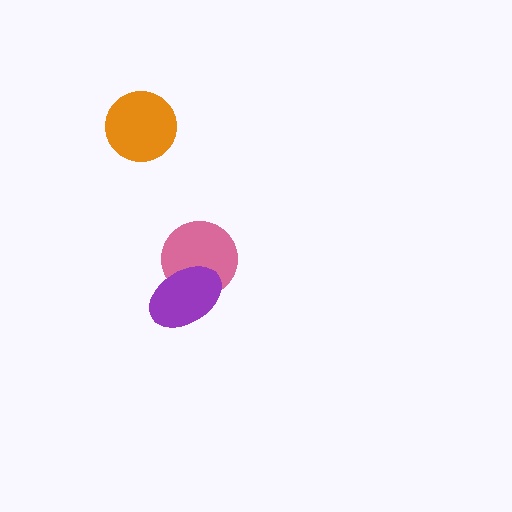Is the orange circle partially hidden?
No, no other shape covers it.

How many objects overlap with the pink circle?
1 object overlaps with the pink circle.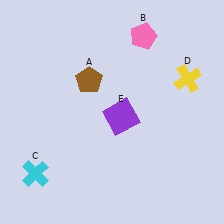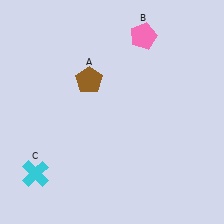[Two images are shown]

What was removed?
The purple square (E), the yellow cross (D) were removed in Image 2.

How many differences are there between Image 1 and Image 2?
There are 2 differences between the two images.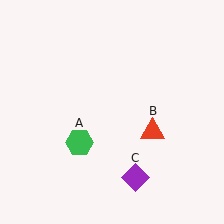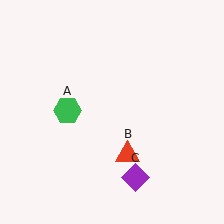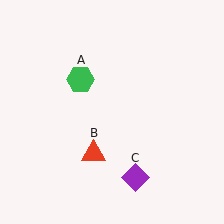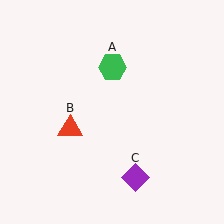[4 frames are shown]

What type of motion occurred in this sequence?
The green hexagon (object A), red triangle (object B) rotated clockwise around the center of the scene.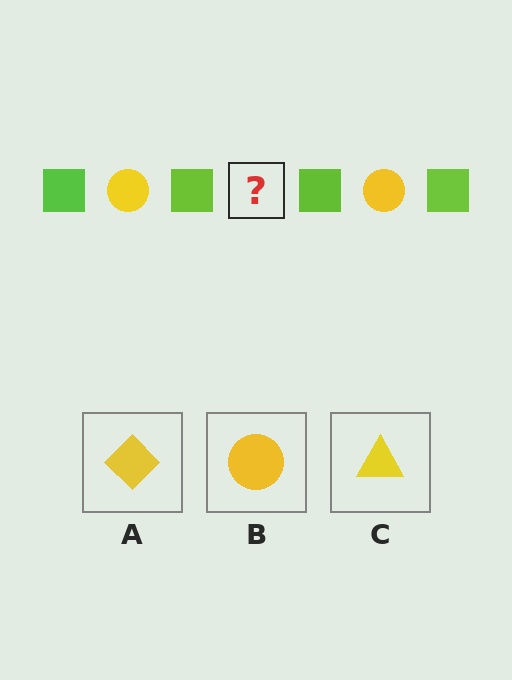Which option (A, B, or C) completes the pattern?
B.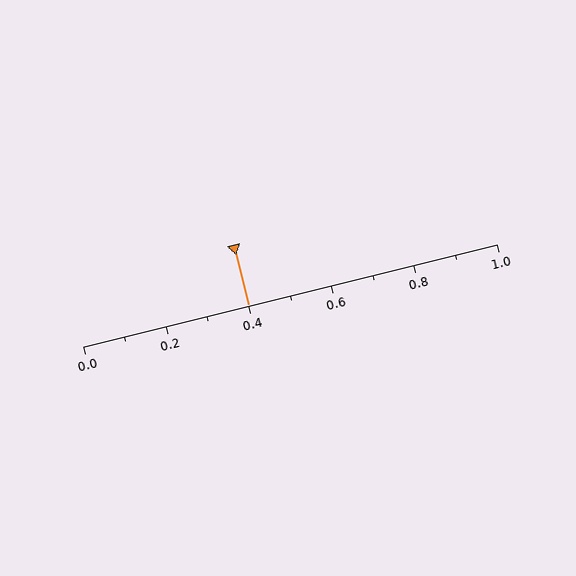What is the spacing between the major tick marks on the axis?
The major ticks are spaced 0.2 apart.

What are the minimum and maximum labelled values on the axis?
The axis runs from 0.0 to 1.0.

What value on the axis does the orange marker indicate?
The marker indicates approximately 0.4.